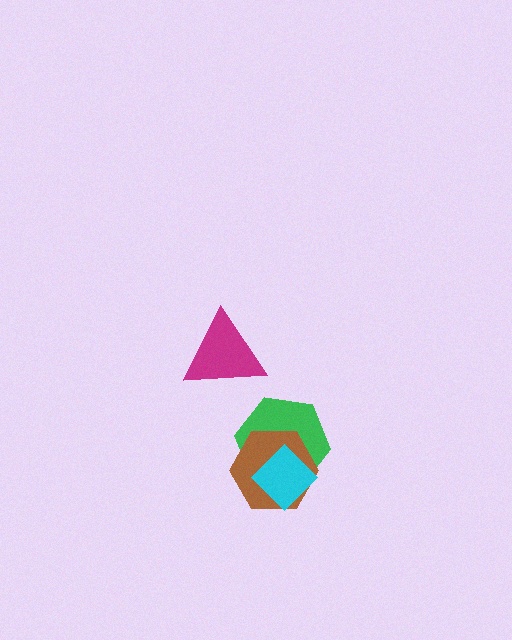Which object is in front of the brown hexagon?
The cyan diamond is in front of the brown hexagon.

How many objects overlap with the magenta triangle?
0 objects overlap with the magenta triangle.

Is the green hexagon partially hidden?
Yes, it is partially covered by another shape.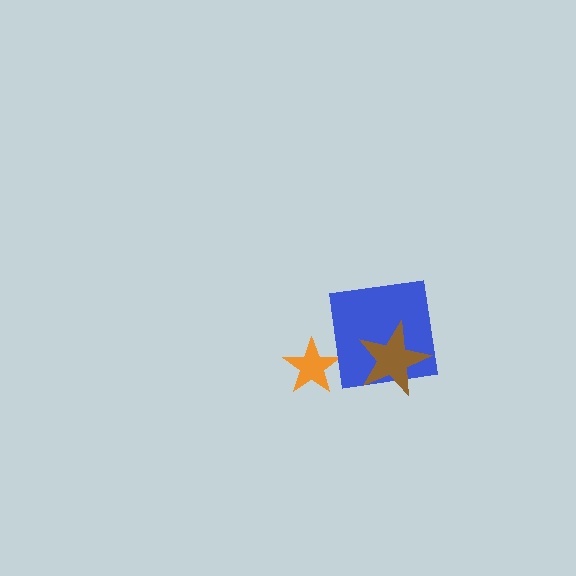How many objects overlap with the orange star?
0 objects overlap with the orange star.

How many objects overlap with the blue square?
1 object overlaps with the blue square.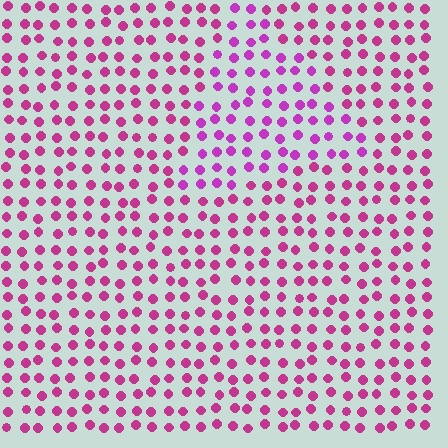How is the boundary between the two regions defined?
The boundary is defined purely by a slight shift in hue (about 21 degrees). Spacing, size, and orientation are identical on both sides.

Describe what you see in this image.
The image is filled with small magenta elements in a uniform arrangement. A triangle-shaped region is visible where the elements are tinted to a slightly different hue, forming a subtle color boundary.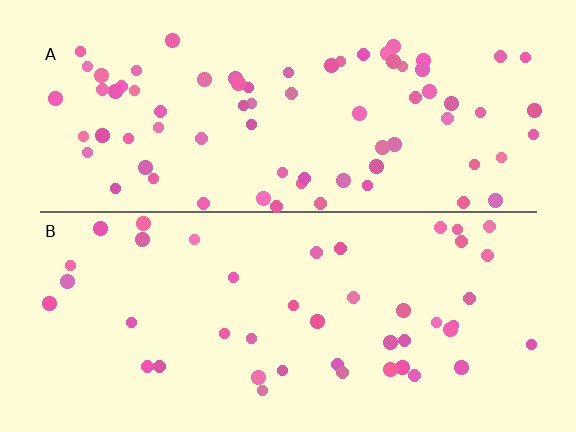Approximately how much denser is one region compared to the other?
Approximately 1.7× — region A over region B.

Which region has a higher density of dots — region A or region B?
A (the top).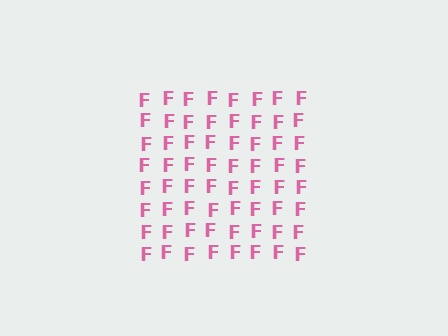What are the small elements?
The small elements are letter F's.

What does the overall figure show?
The overall figure shows a square.